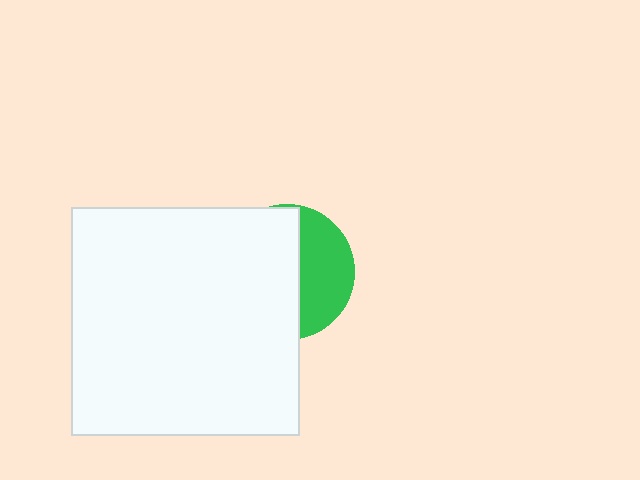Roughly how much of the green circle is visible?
A small part of it is visible (roughly 39%).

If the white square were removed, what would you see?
You would see the complete green circle.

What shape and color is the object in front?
The object in front is a white square.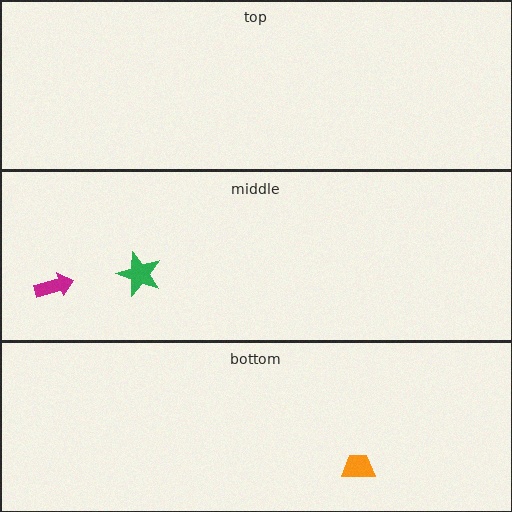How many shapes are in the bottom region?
1.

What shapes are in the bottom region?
The orange trapezoid.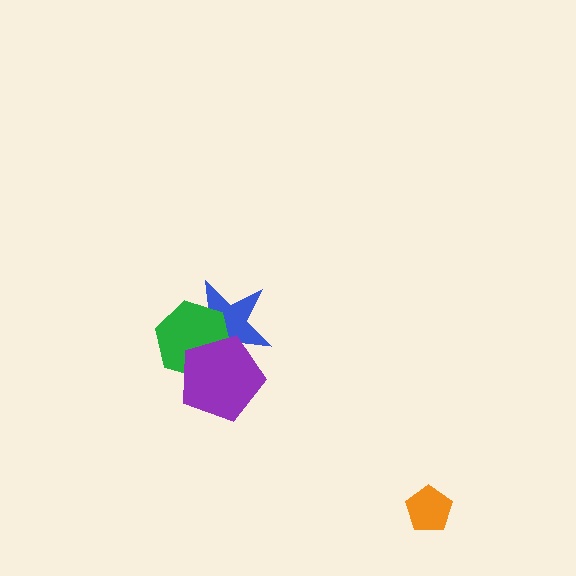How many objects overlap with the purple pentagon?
2 objects overlap with the purple pentagon.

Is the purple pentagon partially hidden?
No, no other shape covers it.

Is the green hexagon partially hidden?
Yes, it is partially covered by another shape.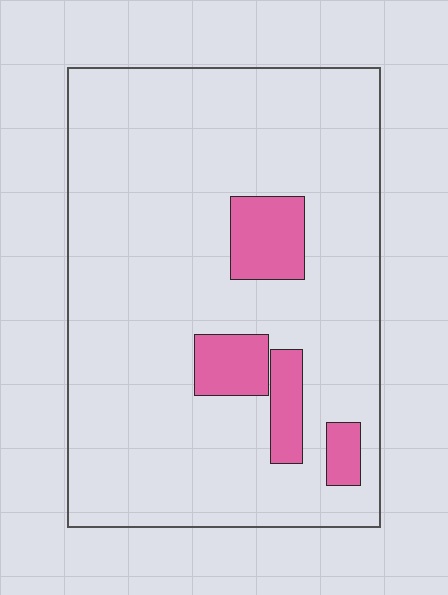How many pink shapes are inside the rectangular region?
4.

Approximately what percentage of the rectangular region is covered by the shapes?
Approximately 10%.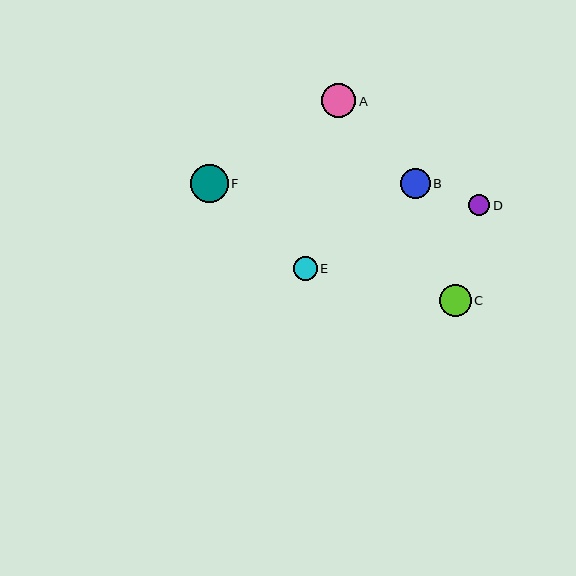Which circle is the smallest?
Circle D is the smallest with a size of approximately 21 pixels.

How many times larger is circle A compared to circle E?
Circle A is approximately 1.4 times the size of circle E.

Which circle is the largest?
Circle F is the largest with a size of approximately 38 pixels.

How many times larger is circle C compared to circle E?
Circle C is approximately 1.4 times the size of circle E.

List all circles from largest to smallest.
From largest to smallest: F, A, C, B, E, D.